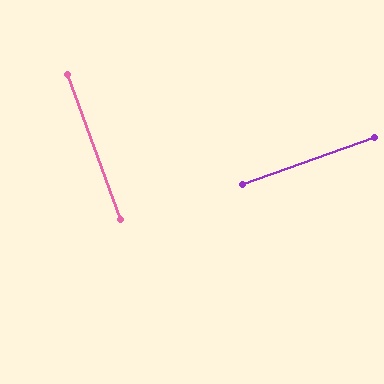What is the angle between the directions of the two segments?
Approximately 89 degrees.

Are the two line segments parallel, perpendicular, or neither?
Perpendicular — they meet at approximately 89°.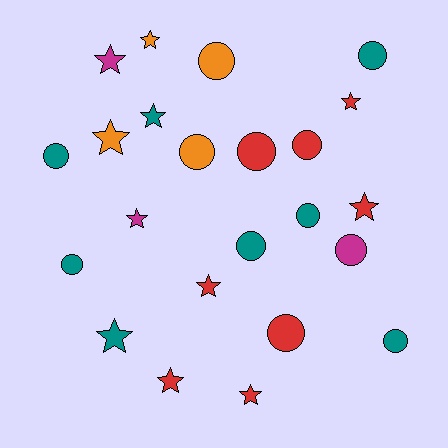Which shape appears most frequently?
Circle, with 12 objects.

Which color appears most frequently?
Red, with 8 objects.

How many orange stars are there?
There are 2 orange stars.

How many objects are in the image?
There are 23 objects.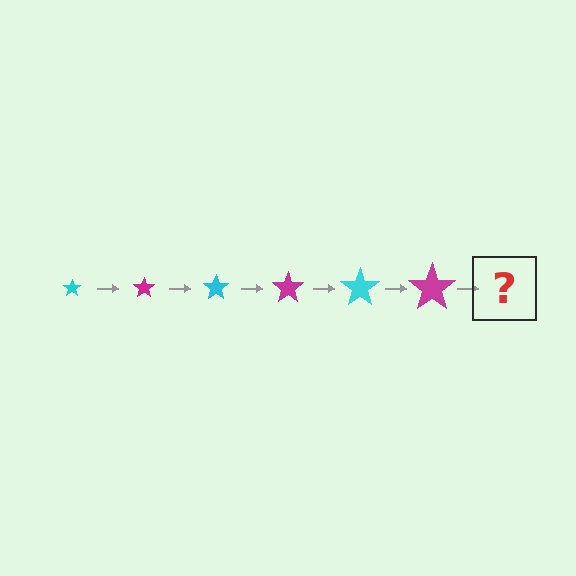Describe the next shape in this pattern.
It should be a cyan star, larger than the previous one.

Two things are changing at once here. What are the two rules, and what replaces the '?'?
The two rules are that the star grows larger each step and the color cycles through cyan and magenta. The '?' should be a cyan star, larger than the previous one.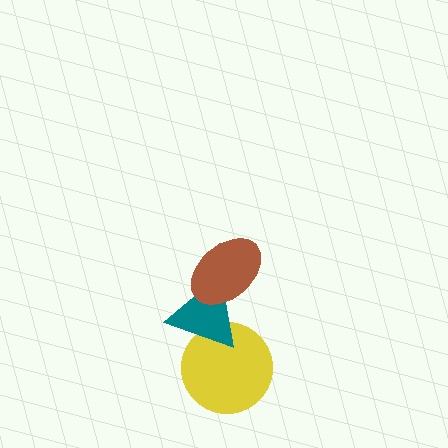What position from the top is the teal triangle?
The teal triangle is 2nd from the top.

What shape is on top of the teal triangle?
The brown ellipse is on top of the teal triangle.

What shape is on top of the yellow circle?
The teal triangle is on top of the yellow circle.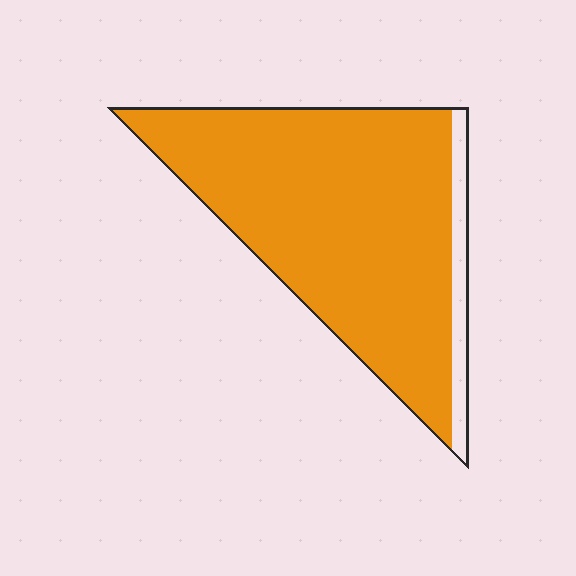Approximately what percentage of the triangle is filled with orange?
Approximately 90%.